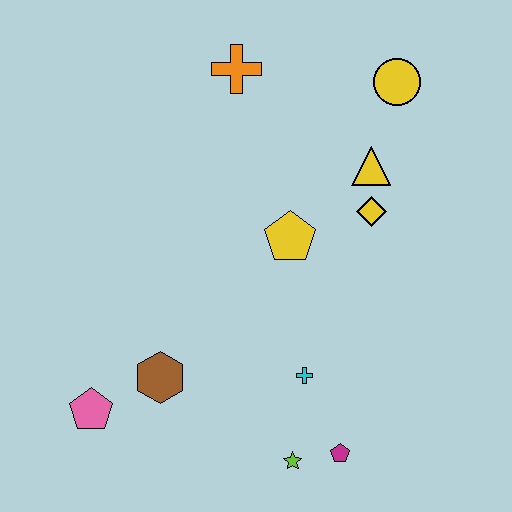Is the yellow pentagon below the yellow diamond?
Yes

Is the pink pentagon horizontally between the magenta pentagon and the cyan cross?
No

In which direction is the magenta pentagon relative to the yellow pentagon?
The magenta pentagon is below the yellow pentagon.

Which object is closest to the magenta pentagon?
The lime star is closest to the magenta pentagon.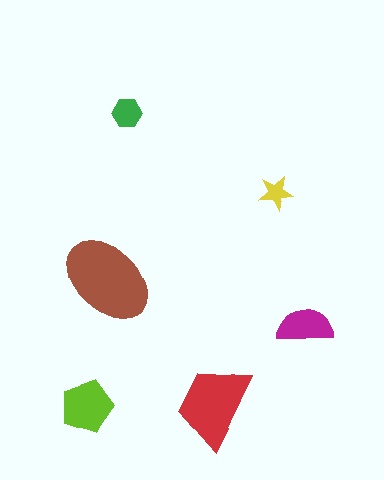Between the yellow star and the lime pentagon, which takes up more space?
The lime pentagon.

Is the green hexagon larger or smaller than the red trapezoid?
Smaller.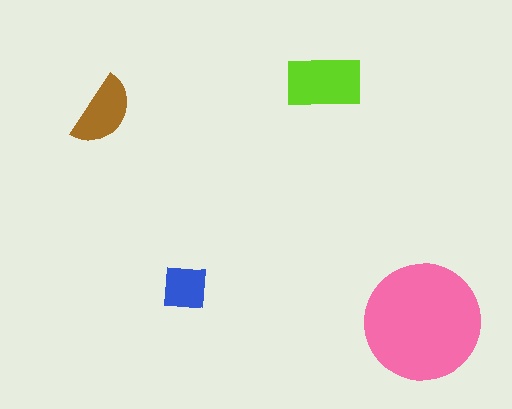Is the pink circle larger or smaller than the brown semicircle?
Larger.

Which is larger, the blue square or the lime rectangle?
The lime rectangle.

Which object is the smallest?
The blue square.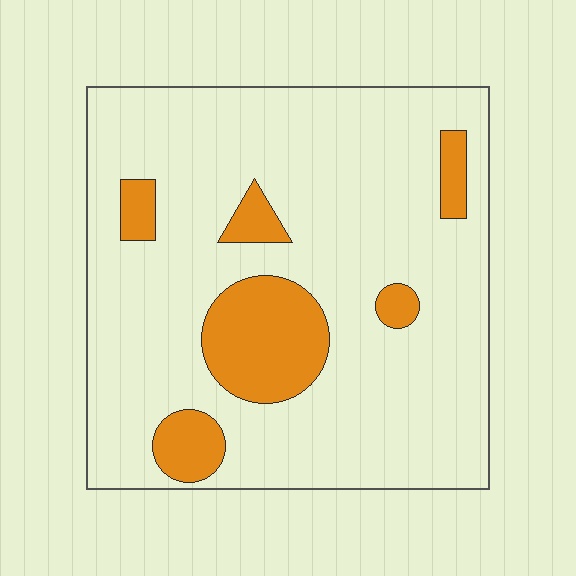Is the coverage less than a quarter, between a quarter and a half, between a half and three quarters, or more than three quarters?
Less than a quarter.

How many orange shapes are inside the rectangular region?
6.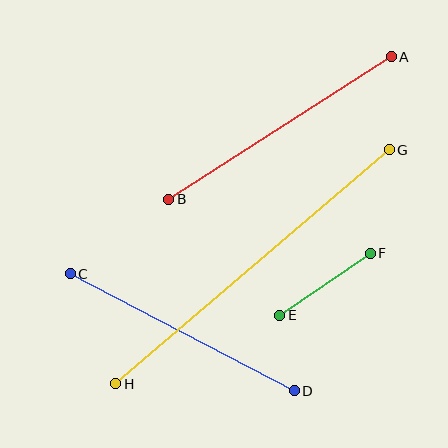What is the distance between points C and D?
The distance is approximately 253 pixels.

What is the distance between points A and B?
The distance is approximately 264 pixels.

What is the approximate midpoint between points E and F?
The midpoint is at approximately (325, 284) pixels.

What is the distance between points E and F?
The distance is approximately 110 pixels.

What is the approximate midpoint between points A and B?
The midpoint is at approximately (280, 128) pixels.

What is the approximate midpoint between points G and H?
The midpoint is at approximately (252, 267) pixels.